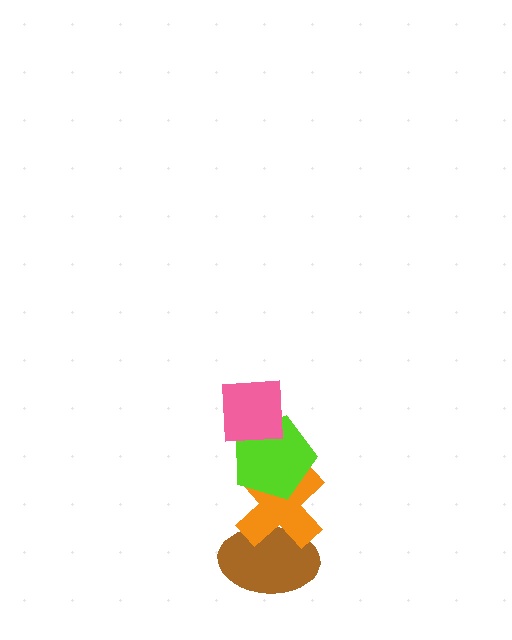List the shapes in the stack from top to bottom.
From top to bottom: the pink square, the lime pentagon, the orange cross, the brown ellipse.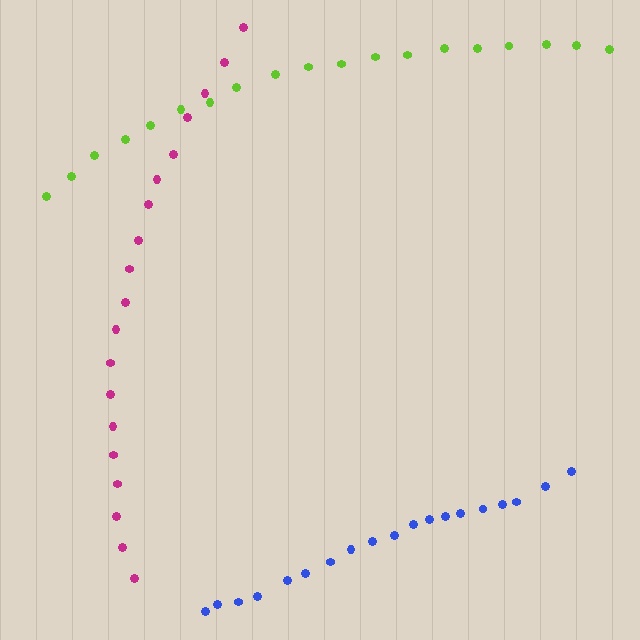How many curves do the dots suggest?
There are 3 distinct paths.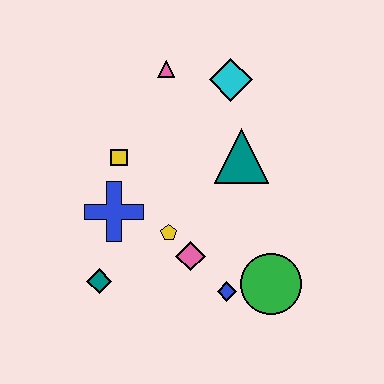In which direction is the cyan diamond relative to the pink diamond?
The cyan diamond is above the pink diamond.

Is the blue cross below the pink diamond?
No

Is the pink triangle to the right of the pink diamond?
No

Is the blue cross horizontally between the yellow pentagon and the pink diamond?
No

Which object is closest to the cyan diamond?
The pink triangle is closest to the cyan diamond.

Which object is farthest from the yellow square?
The green circle is farthest from the yellow square.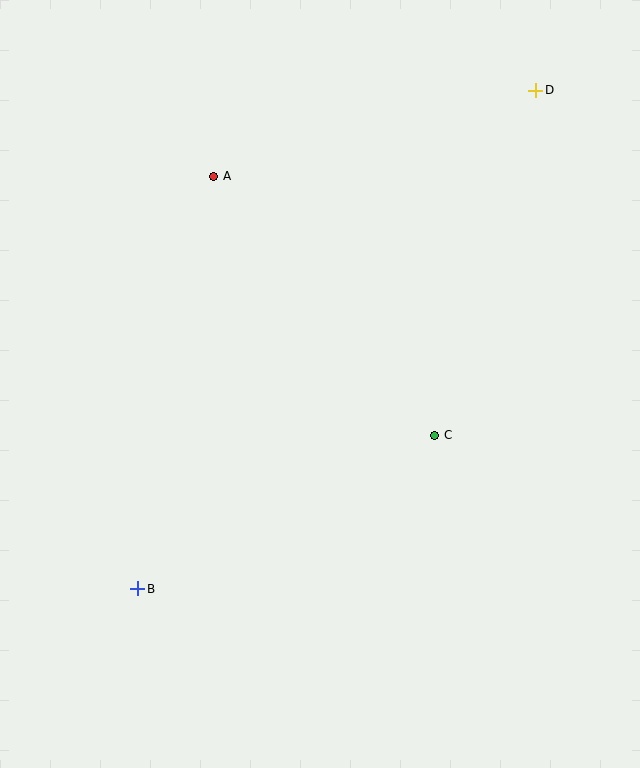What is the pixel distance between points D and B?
The distance between D and B is 637 pixels.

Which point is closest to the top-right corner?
Point D is closest to the top-right corner.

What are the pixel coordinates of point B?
Point B is at (138, 589).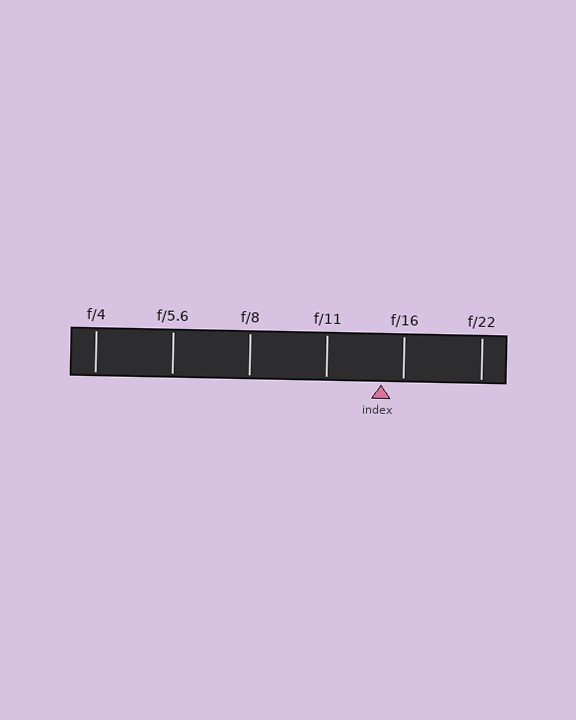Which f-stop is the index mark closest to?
The index mark is closest to f/16.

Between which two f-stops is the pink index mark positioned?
The index mark is between f/11 and f/16.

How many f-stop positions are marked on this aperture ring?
There are 6 f-stop positions marked.